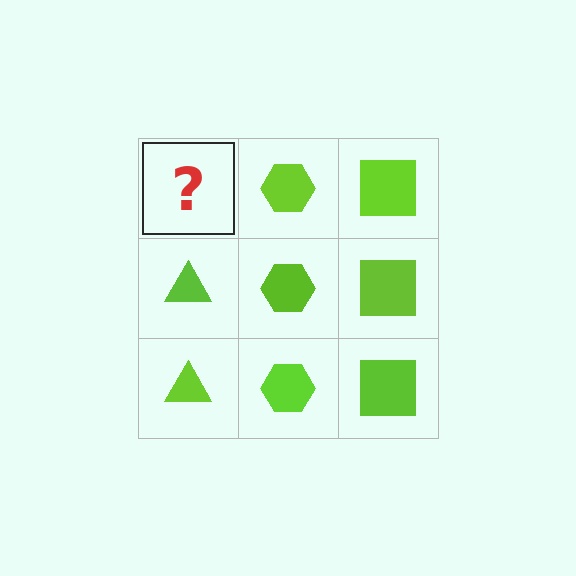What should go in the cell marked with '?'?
The missing cell should contain a lime triangle.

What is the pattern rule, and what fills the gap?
The rule is that each column has a consistent shape. The gap should be filled with a lime triangle.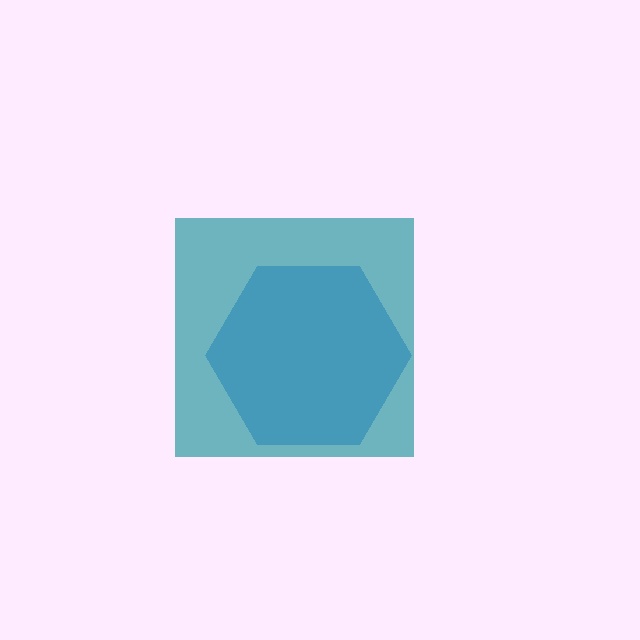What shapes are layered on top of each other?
The layered shapes are: a blue hexagon, a teal square.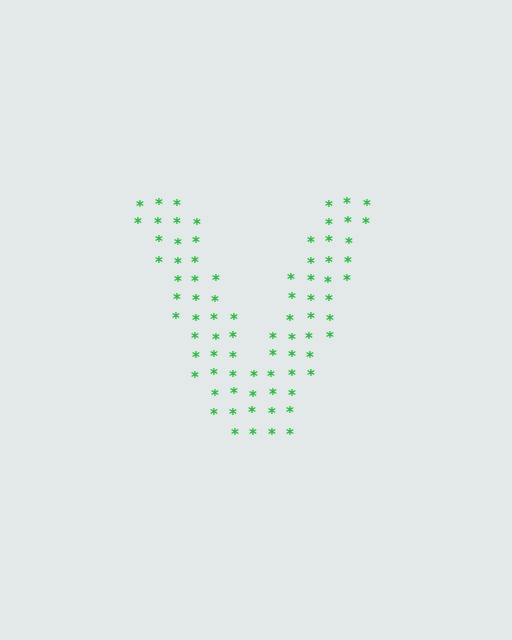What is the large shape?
The large shape is the letter V.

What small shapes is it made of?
It is made of small asterisks.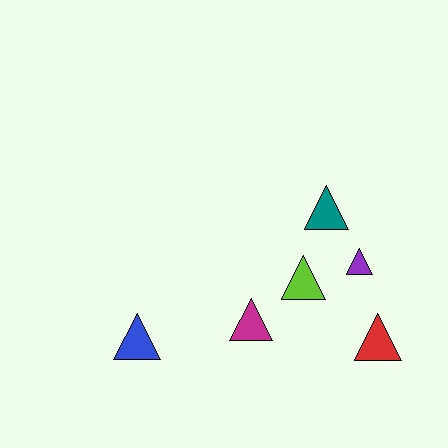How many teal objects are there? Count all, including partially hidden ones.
There is 1 teal object.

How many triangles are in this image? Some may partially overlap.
There are 6 triangles.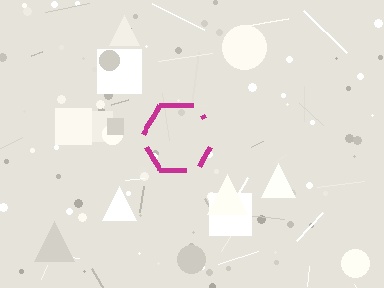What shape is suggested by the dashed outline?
The dashed outline suggests a hexagon.